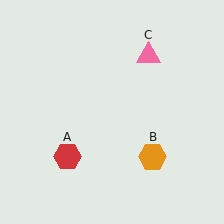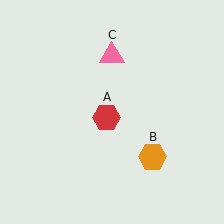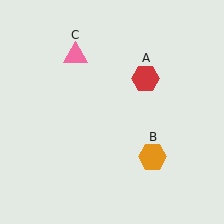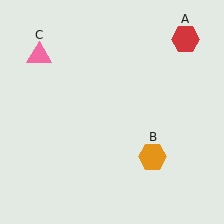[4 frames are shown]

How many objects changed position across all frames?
2 objects changed position: red hexagon (object A), pink triangle (object C).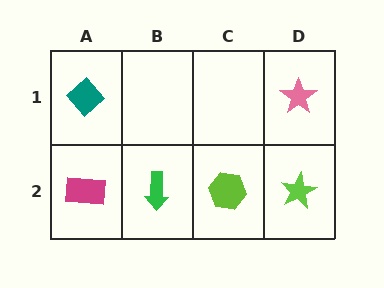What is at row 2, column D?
A lime star.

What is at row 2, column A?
A magenta rectangle.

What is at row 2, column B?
A green arrow.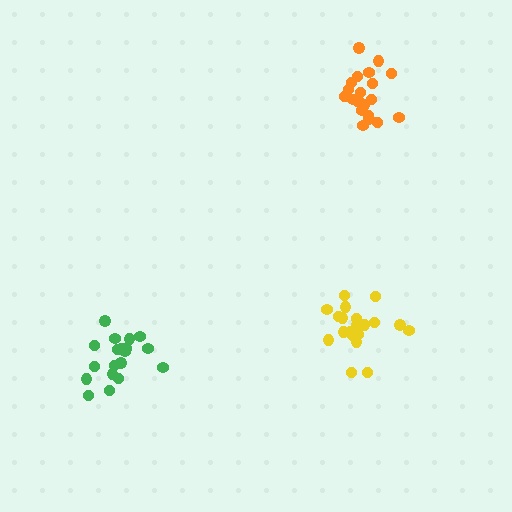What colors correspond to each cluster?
The clusters are colored: green, yellow, orange.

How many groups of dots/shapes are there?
There are 3 groups.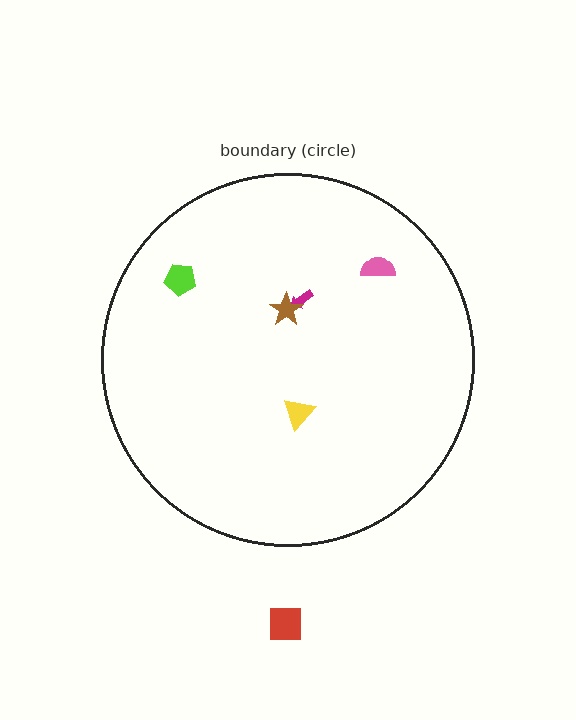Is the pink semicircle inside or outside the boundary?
Inside.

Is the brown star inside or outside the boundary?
Inside.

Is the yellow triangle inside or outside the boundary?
Inside.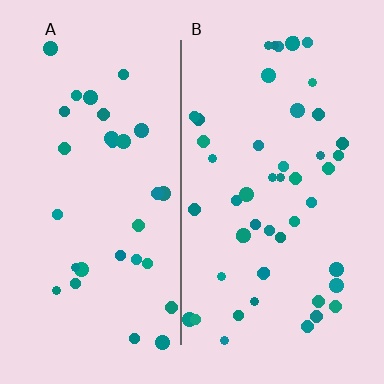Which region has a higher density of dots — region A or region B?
B (the right).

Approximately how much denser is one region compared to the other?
Approximately 1.6× — region B over region A.